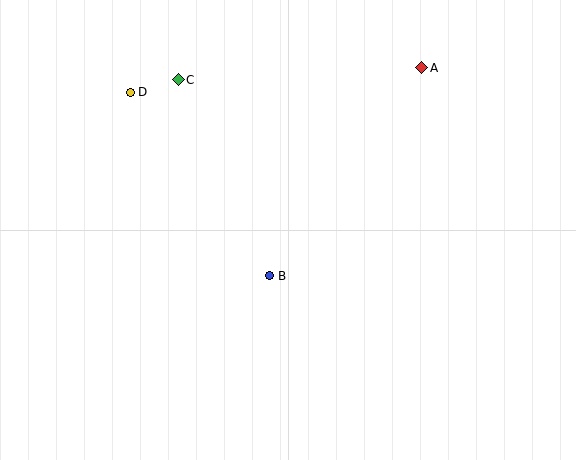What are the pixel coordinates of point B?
Point B is at (270, 276).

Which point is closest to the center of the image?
Point B at (270, 276) is closest to the center.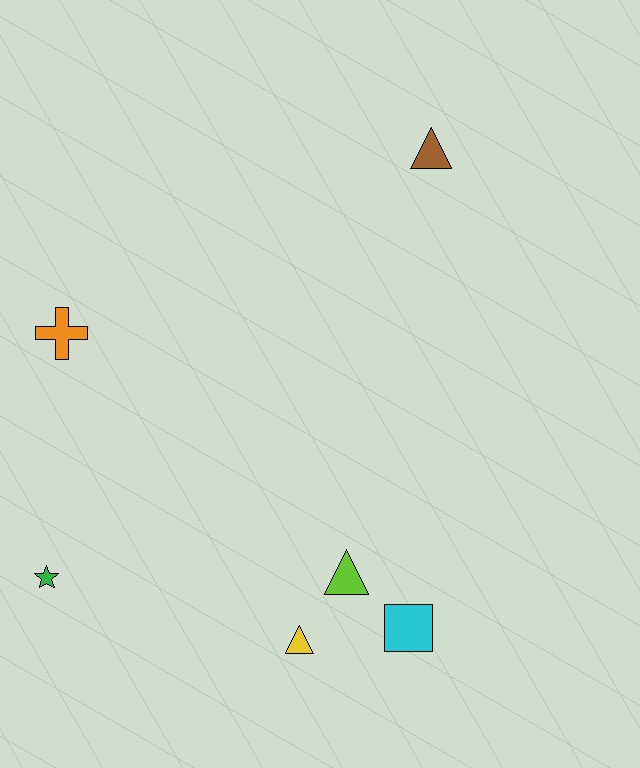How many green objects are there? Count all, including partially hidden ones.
There is 1 green object.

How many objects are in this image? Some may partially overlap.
There are 6 objects.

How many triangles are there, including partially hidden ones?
There are 3 triangles.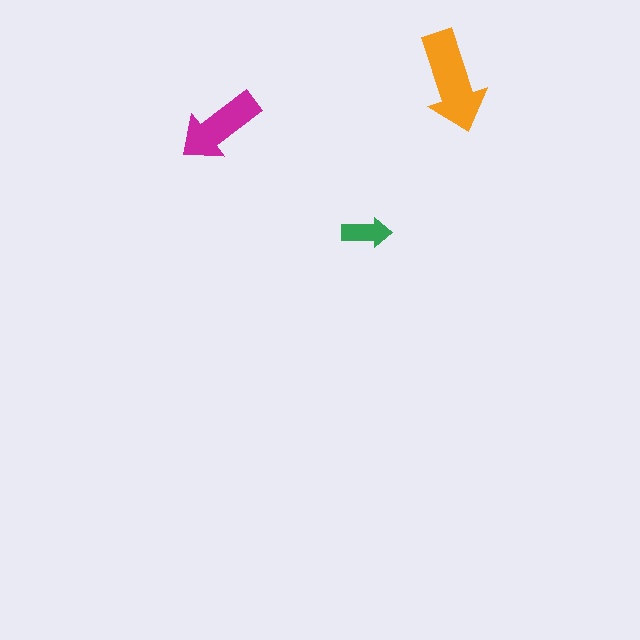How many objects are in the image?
There are 3 objects in the image.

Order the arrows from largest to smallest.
the orange one, the magenta one, the green one.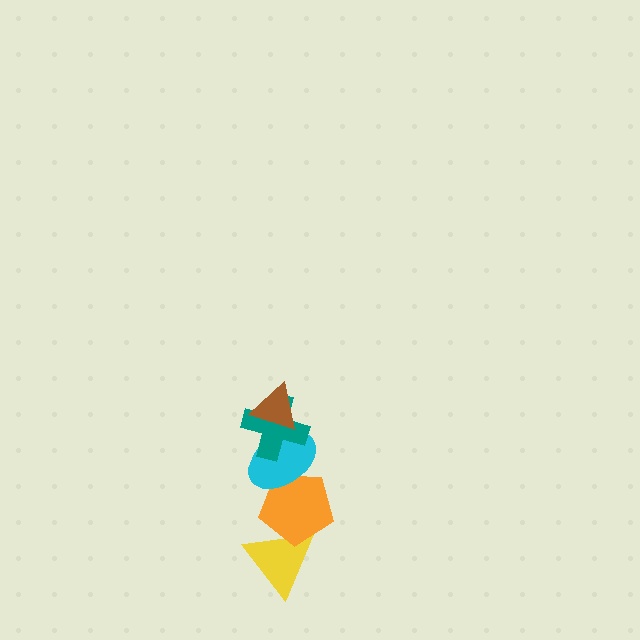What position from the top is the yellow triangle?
The yellow triangle is 5th from the top.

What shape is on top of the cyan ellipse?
The teal cross is on top of the cyan ellipse.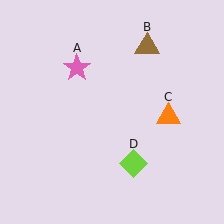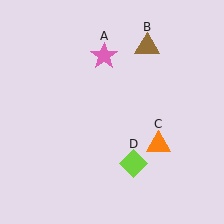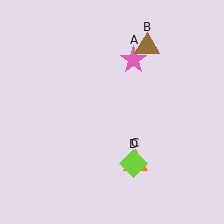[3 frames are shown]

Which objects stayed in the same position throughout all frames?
Brown triangle (object B) and lime diamond (object D) remained stationary.